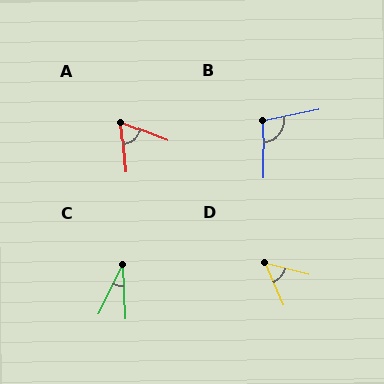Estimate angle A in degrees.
Approximately 64 degrees.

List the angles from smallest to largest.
C (29°), D (51°), A (64°), B (102°).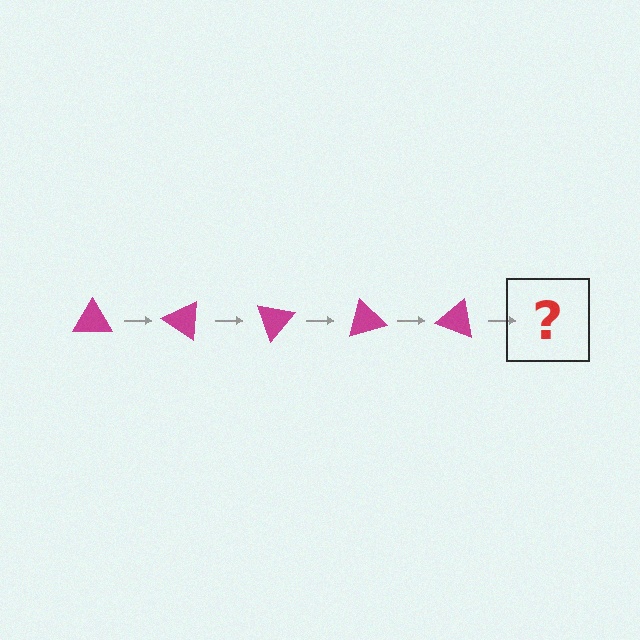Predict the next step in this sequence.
The next step is a magenta triangle rotated 175 degrees.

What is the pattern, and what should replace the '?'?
The pattern is that the triangle rotates 35 degrees each step. The '?' should be a magenta triangle rotated 175 degrees.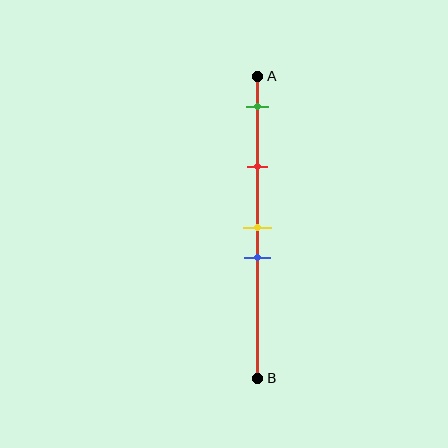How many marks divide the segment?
There are 4 marks dividing the segment.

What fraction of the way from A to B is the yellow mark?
The yellow mark is approximately 50% (0.5) of the way from A to B.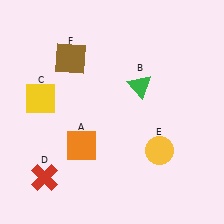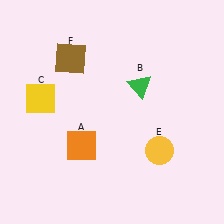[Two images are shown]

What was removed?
The red cross (D) was removed in Image 2.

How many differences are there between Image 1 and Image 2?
There is 1 difference between the two images.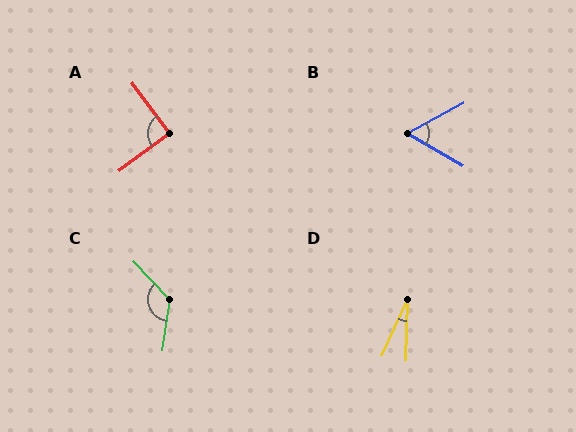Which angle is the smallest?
D, at approximately 23 degrees.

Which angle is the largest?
C, at approximately 128 degrees.